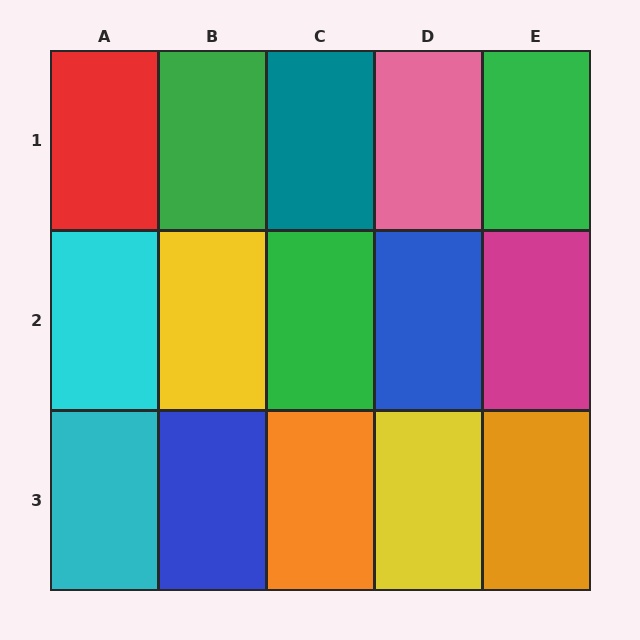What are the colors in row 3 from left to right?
Cyan, blue, orange, yellow, orange.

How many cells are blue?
2 cells are blue.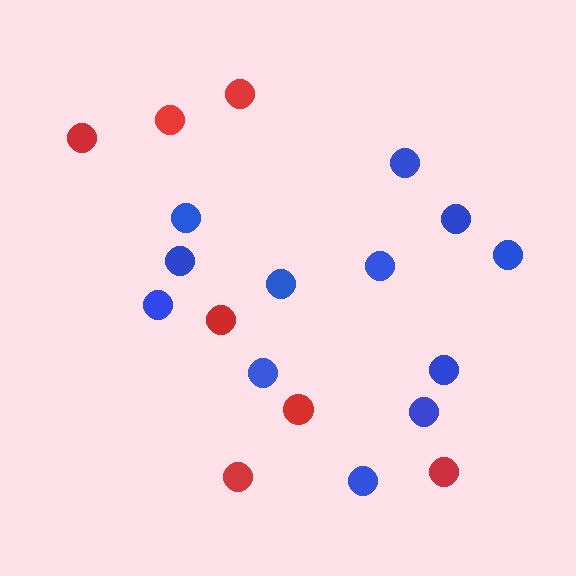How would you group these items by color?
There are 2 groups: one group of blue circles (12) and one group of red circles (7).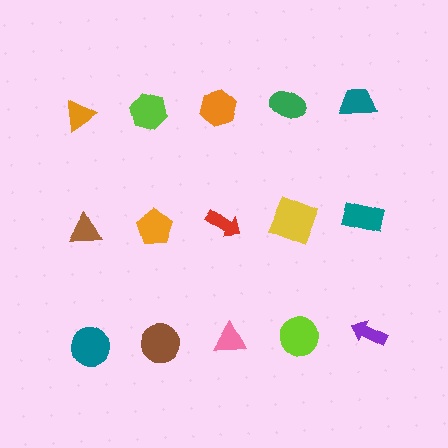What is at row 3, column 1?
A teal circle.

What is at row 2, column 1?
A brown triangle.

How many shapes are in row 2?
5 shapes.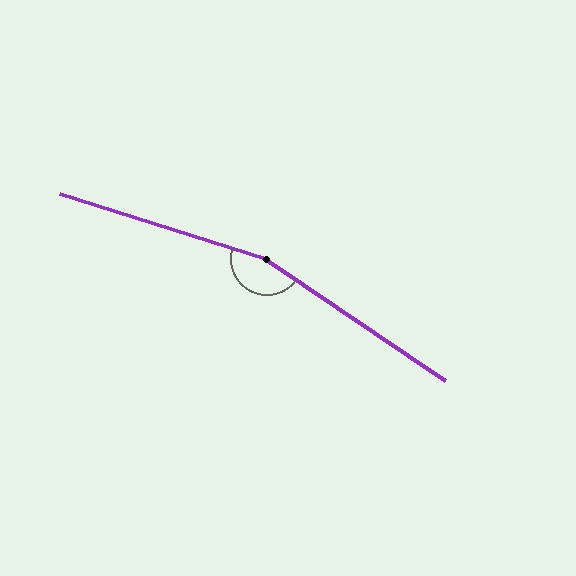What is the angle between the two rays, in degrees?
Approximately 163 degrees.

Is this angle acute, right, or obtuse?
It is obtuse.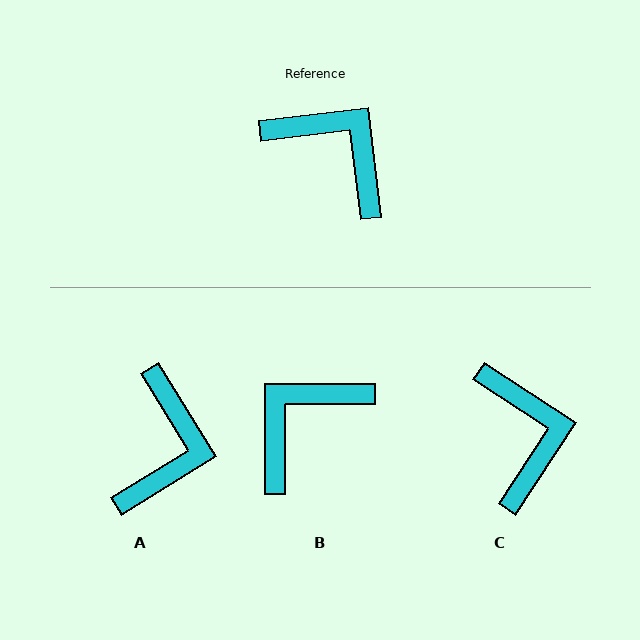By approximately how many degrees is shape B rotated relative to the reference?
Approximately 83 degrees counter-clockwise.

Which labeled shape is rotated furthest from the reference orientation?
B, about 83 degrees away.